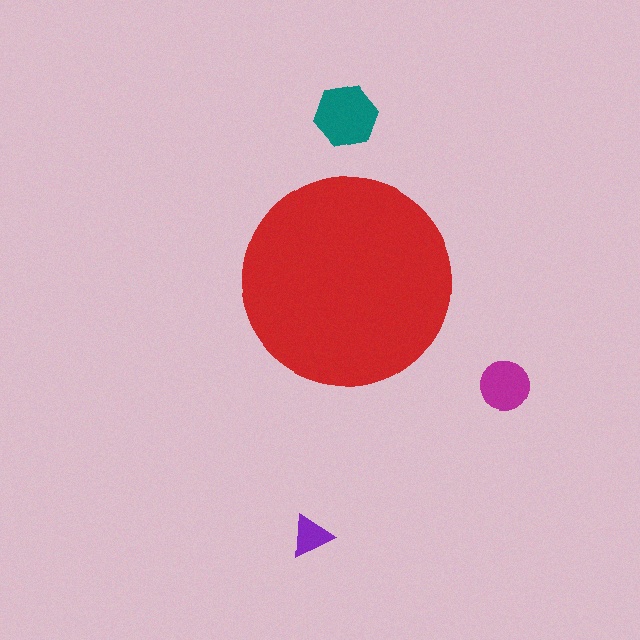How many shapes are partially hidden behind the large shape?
0 shapes are partially hidden.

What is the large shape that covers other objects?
A red circle.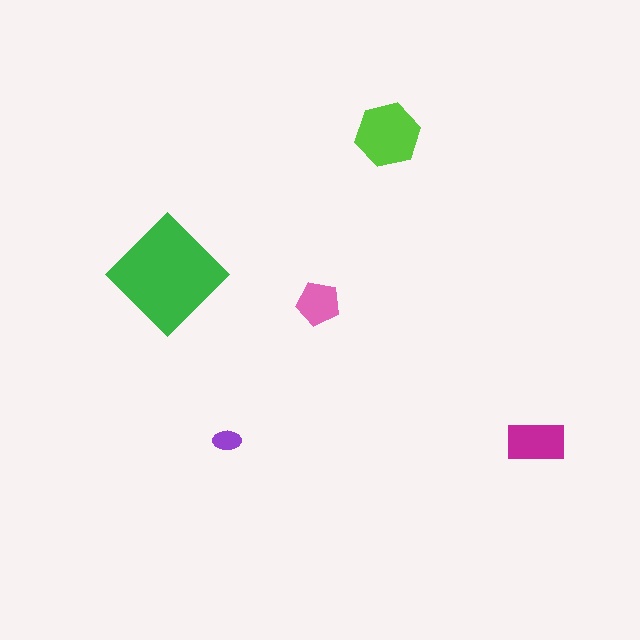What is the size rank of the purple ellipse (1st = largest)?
5th.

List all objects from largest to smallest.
The green diamond, the lime hexagon, the magenta rectangle, the pink pentagon, the purple ellipse.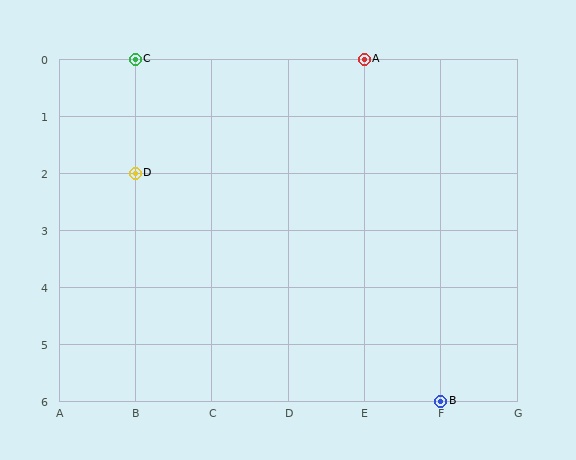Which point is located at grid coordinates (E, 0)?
Point A is at (E, 0).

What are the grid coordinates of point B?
Point B is at grid coordinates (F, 6).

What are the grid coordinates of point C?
Point C is at grid coordinates (B, 0).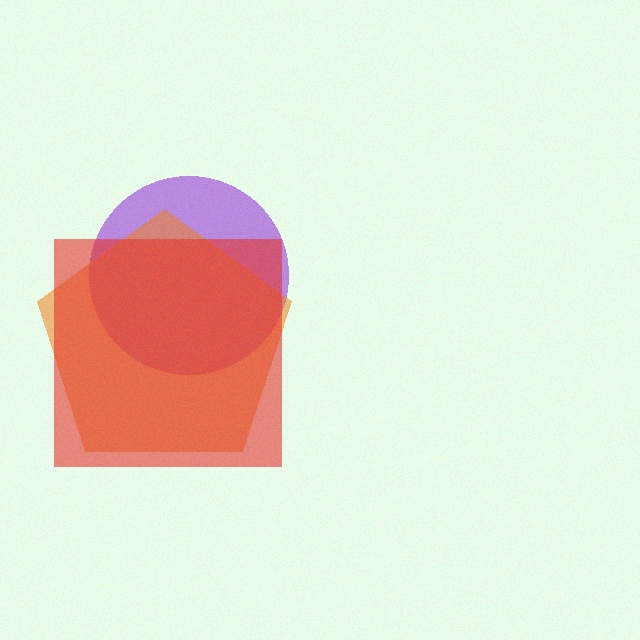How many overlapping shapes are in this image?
There are 3 overlapping shapes in the image.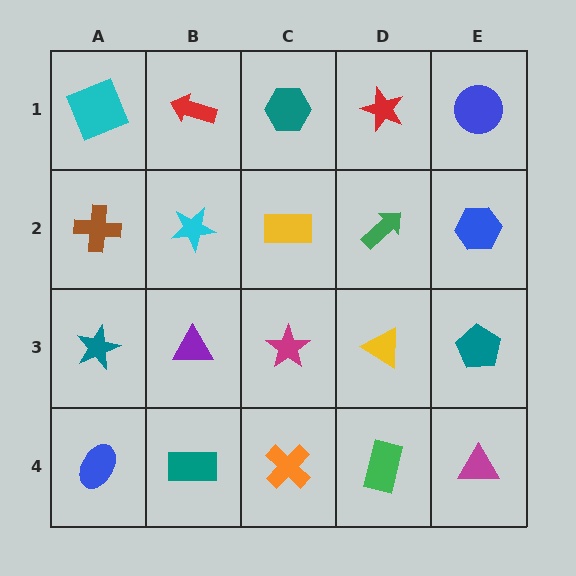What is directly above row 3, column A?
A brown cross.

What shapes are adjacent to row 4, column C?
A magenta star (row 3, column C), a teal rectangle (row 4, column B), a green rectangle (row 4, column D).